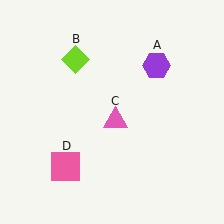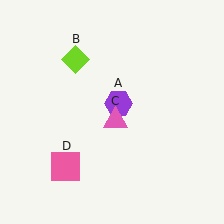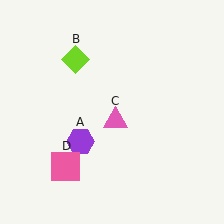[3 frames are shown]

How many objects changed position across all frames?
1 object changed position: purple hexagon (object A).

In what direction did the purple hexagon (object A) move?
The purple hexagon (object A) moved down and to the left.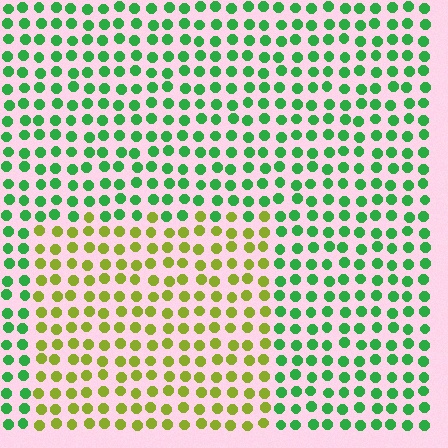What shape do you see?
I see a rectangle.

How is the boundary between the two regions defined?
The boundary is defined purely by a slight shift in hue (about 55 degrees). Spacing, size, and orientation are identical on both sides.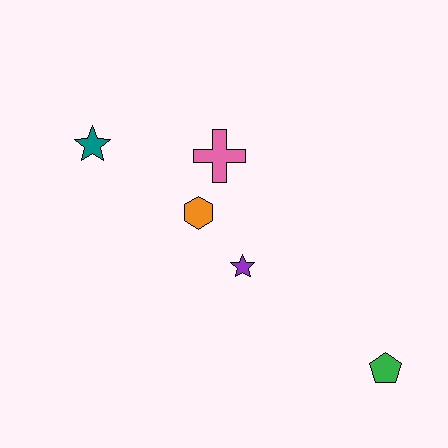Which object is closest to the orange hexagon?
The pink cross is closest to the orange hexagon.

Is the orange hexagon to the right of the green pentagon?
No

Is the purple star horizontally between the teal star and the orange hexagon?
No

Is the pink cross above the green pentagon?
Yes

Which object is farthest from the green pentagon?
The teal star is farthest from the green pentagon.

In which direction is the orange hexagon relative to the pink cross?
The orange hexagon is below the pink cross.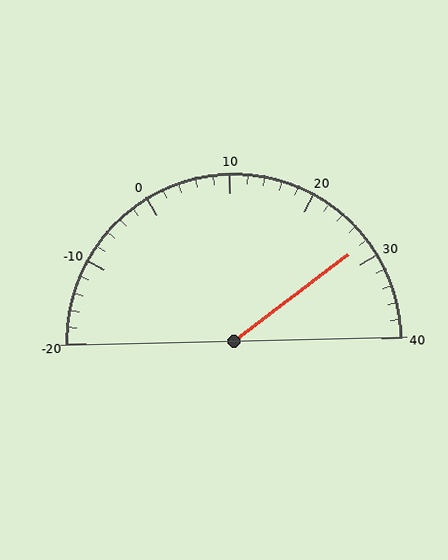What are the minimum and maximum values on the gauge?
The gauge ranges from -20 to 40.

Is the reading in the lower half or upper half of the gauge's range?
The reading is in the upper half of the range (-20 to 40).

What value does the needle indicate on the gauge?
The needle indicates approximately 28.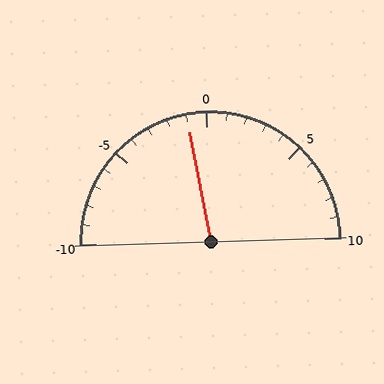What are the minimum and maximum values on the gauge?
The gauge ranges from -10 to 10.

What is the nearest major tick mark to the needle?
The nearest major tick mark is 0.